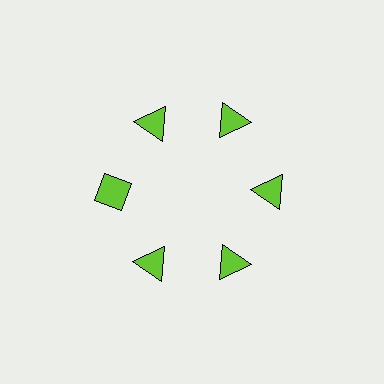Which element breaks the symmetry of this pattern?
The lime diamond at roughly the 9 o'clock position breaks the symmetry. All other shapes are lime triangles.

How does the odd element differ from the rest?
It has a different shape: diamond instead of triangle.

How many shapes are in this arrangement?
There are 6 shapes arranged in a ring pattern.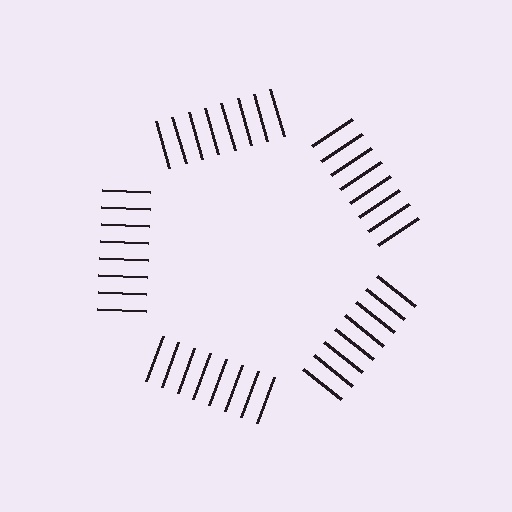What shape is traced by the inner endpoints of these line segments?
An illusory pentagon — the line segments terminate on its edges but no continuous stroke is drawn.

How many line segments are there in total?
40 — 8 along each of the 5 edges.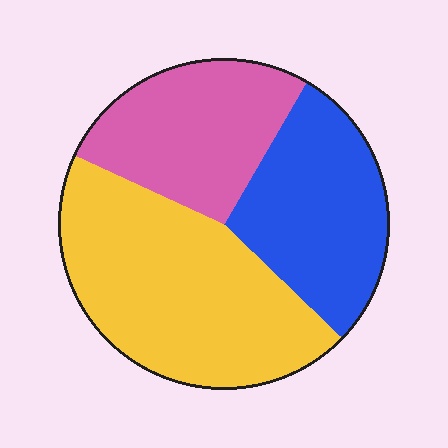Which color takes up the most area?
Yellow, at roughly 45%.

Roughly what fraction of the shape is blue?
Blue takes up about one quarter (1/4) of the shape.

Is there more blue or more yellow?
Yellow.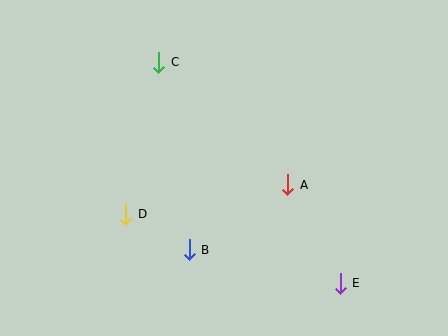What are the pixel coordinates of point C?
Point C is at (159, 62).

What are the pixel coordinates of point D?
Point D is at (126, 214).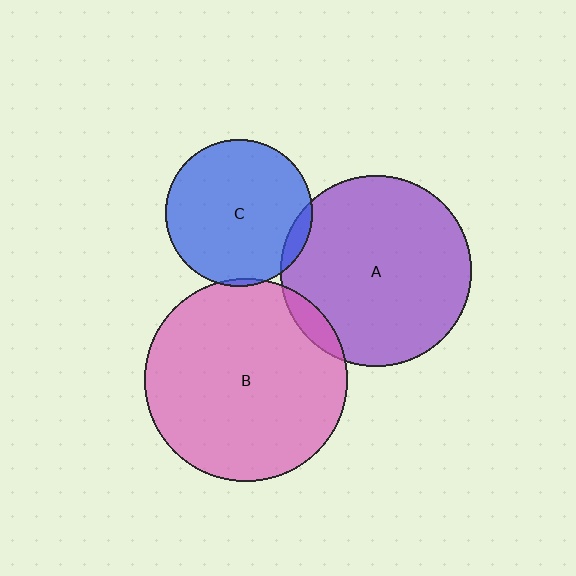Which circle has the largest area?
Circle B (pink).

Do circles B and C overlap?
Yes.